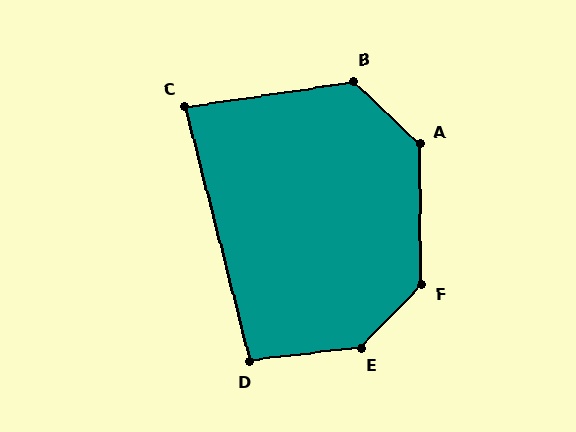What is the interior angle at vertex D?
Approximately 97 degrees (obtuse).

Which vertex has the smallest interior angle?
C, at approximately 84 degrees.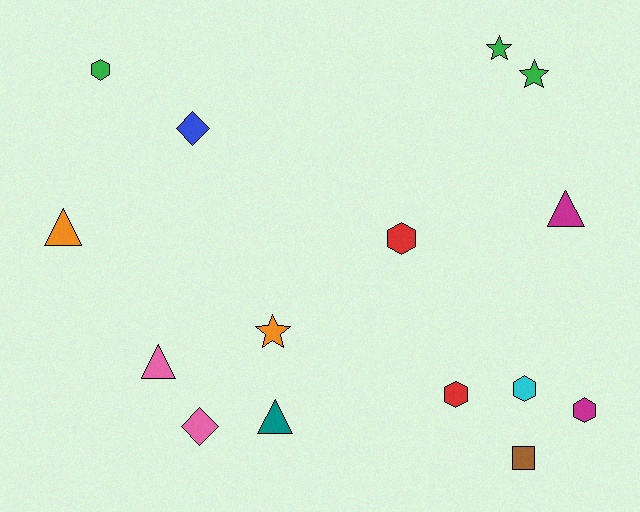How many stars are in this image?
There are 3 stars.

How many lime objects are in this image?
There are no lime objects.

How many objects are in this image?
There are 15 objects.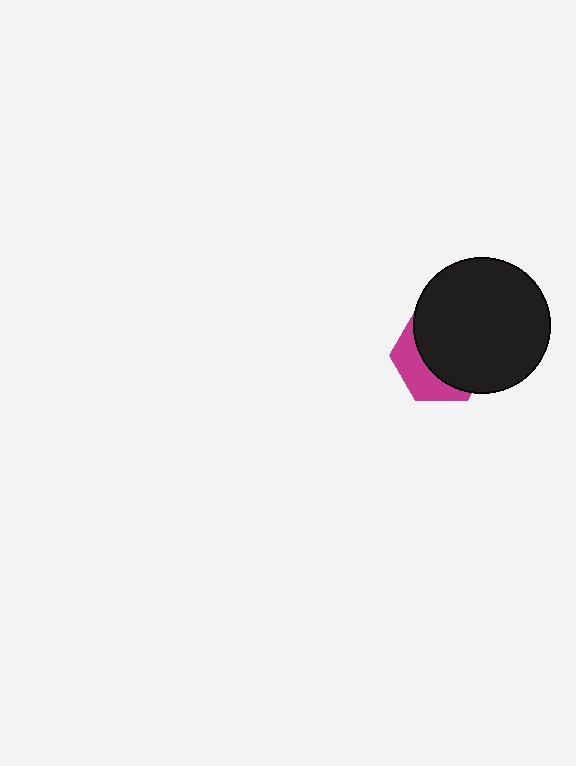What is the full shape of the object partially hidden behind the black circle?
The partially hidden object is a magenta hexagon.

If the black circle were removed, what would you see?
You would see the complete magenta hexagon.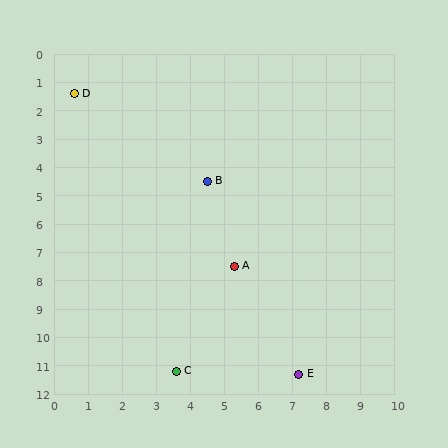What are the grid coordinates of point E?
Point E is at approximately (7.2, 11.3).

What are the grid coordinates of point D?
Point D is at approximately (0.6, 1.4).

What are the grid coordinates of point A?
Point A is at approximately (5.3, 7.5).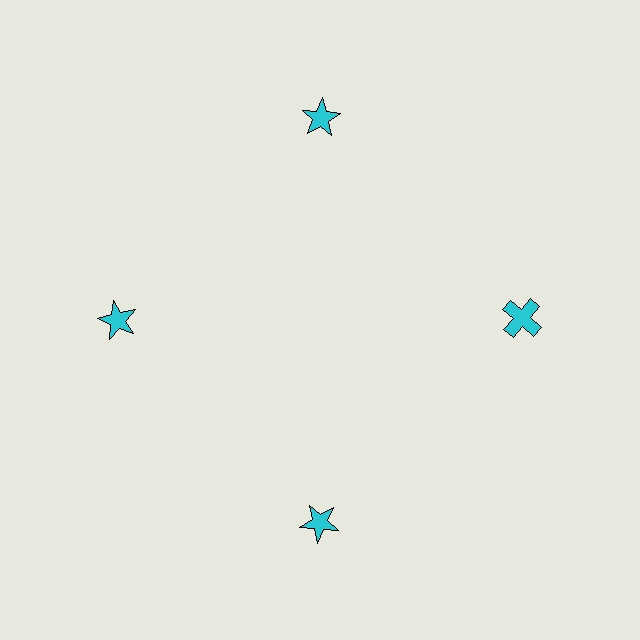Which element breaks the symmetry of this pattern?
The cyan cross at roughly the 3 o'clock position breaks the symmetry. All other shapes are cyan stars.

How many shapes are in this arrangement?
There are 4 shapes arranged in a ring pattern.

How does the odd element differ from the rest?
It has a different shape: cross instead of star.